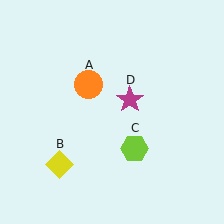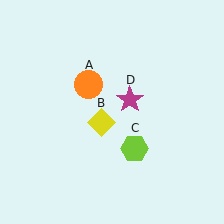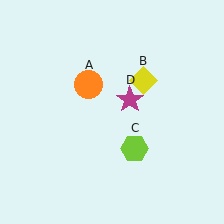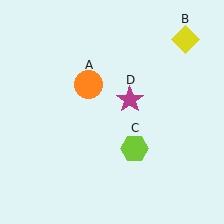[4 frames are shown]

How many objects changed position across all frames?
1 object changed position: yellow diamond (object B).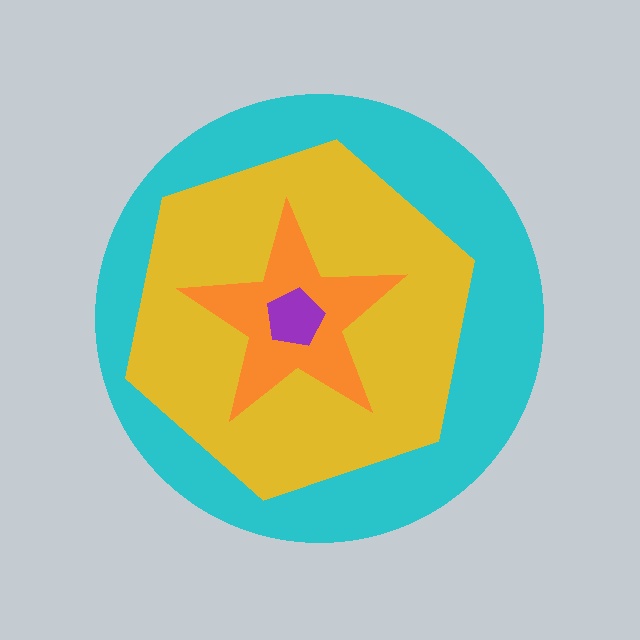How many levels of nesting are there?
4.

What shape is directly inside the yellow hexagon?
The orange star.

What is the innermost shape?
The purple pentagon.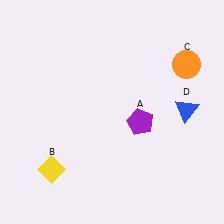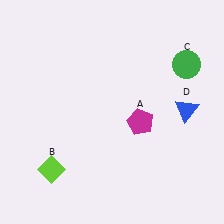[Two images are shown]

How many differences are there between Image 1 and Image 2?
There are 3 differences between the two images.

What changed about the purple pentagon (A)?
In Image 1, A is purple. In Image 2, it changed to magenta.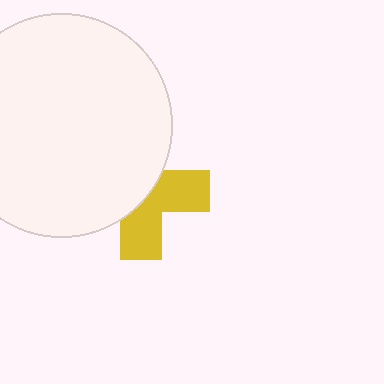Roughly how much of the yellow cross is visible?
A small part of it is visible (roughly 45%).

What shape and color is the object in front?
The object in front is a white circle.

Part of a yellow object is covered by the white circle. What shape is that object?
It is a cross.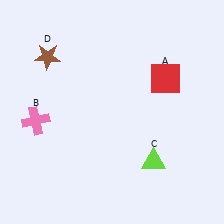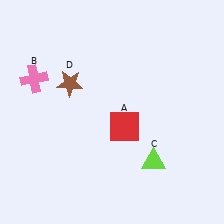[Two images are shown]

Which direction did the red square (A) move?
The red square (A) moved down.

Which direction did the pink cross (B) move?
The pink cross (B) moved up.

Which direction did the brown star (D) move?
The brown star (D) moved down.